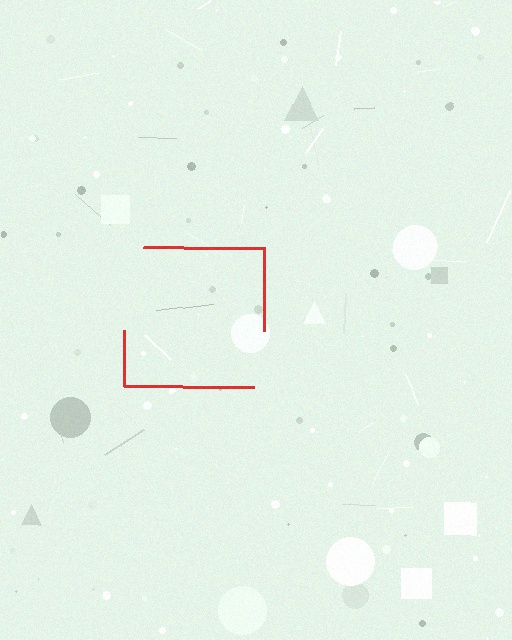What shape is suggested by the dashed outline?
The dashed outline suggests a square.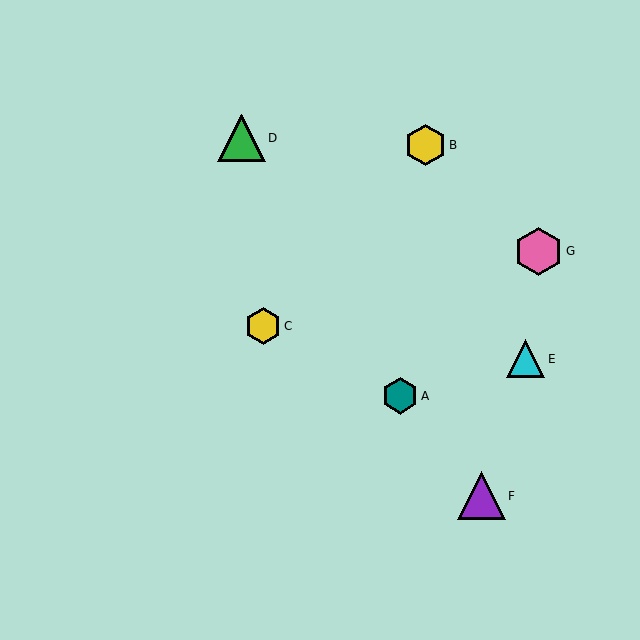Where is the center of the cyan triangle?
The center of the cyan triangle is at (525, 359).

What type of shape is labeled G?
Shape G is a pink hexagon.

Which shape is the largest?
The purple triangle (labeled F) is the largest.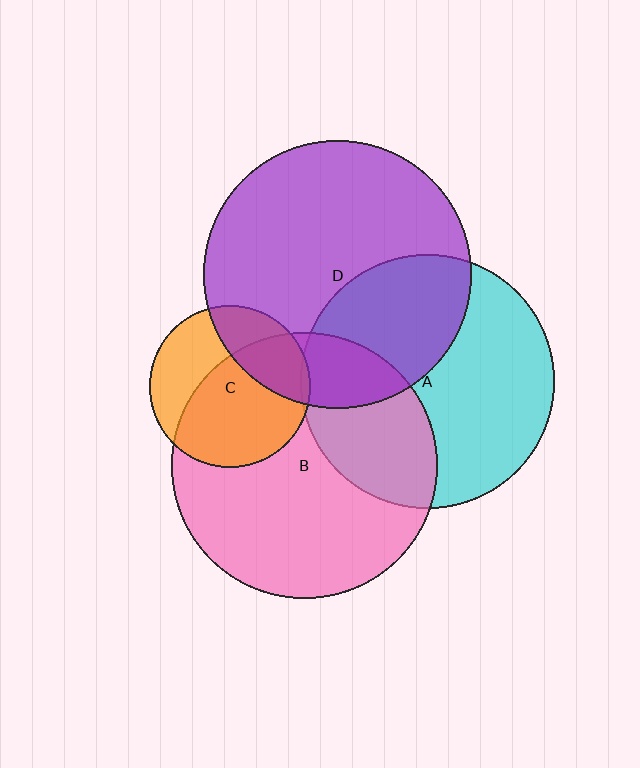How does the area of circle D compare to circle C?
Approximately 2.8 times.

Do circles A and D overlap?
Yes.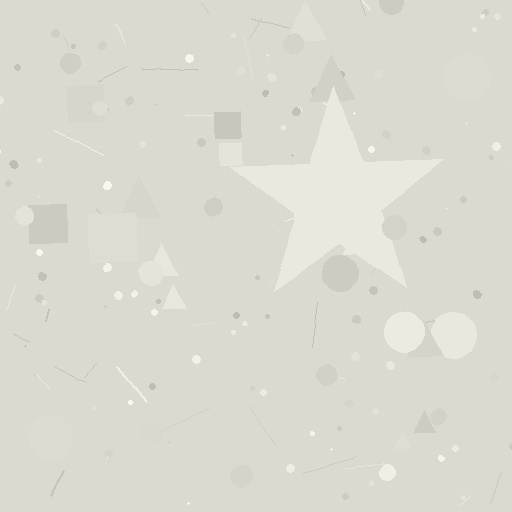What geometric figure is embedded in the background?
A star is embedded in the background.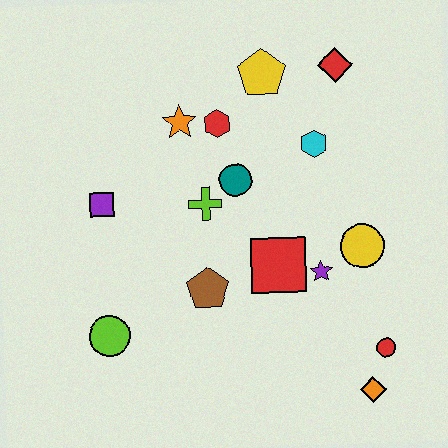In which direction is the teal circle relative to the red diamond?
The teal circle is below the red diamond.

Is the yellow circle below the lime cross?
Yes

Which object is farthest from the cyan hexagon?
The lime circle is farthest from the cyan hexagon.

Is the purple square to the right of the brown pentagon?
No